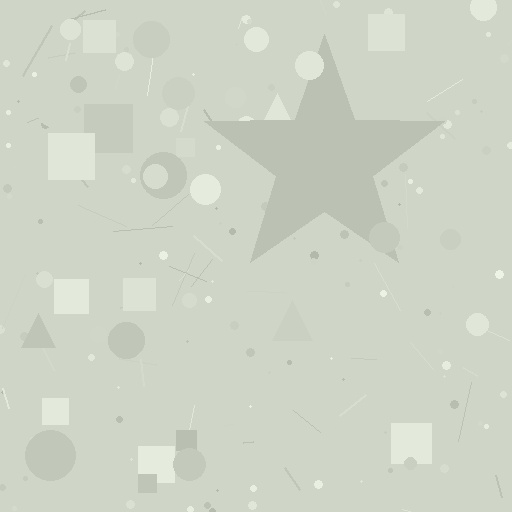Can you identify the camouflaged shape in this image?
The camouflaged shape is a star.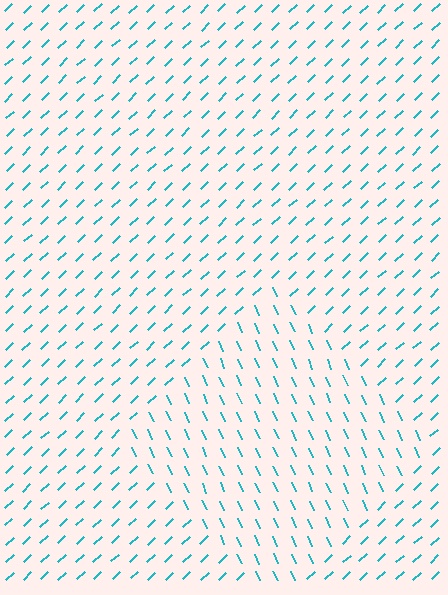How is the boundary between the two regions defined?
The boundary is defined purely by a change in line orientation (approximately 70 degrees difference). All lines are the same color and thickness.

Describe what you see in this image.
The image is filled with small cyan line segments. A diamond region in the image has lines oriented differently from the surrounding lines, creating a visible texture boundary.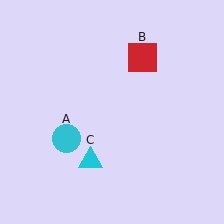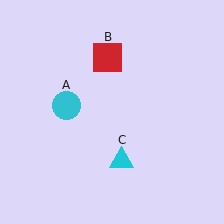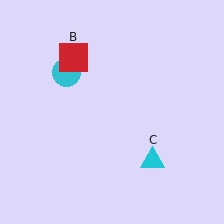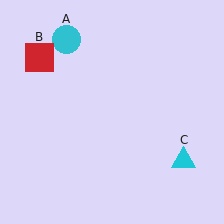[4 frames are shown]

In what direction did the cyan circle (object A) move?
The cyan circle (object A) moved up.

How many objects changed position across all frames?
3 objects changed position: cyan circle (object A), red square (object B), cyan triangle (object C).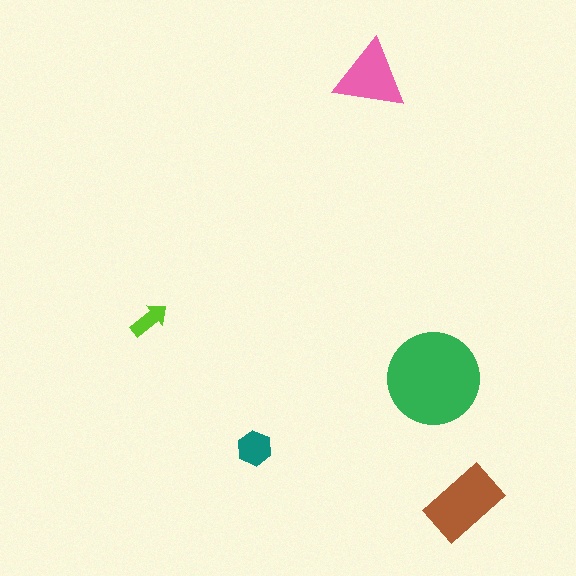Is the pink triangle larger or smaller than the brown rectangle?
Smaller.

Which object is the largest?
The green circle.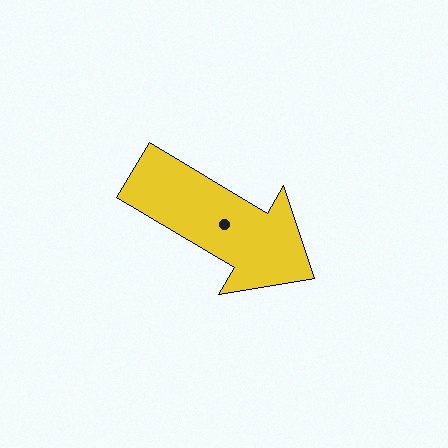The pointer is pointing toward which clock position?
Roughly 4 o'clock.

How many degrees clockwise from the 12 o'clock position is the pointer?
Approximately 121 degrees.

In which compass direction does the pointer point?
Southeast.